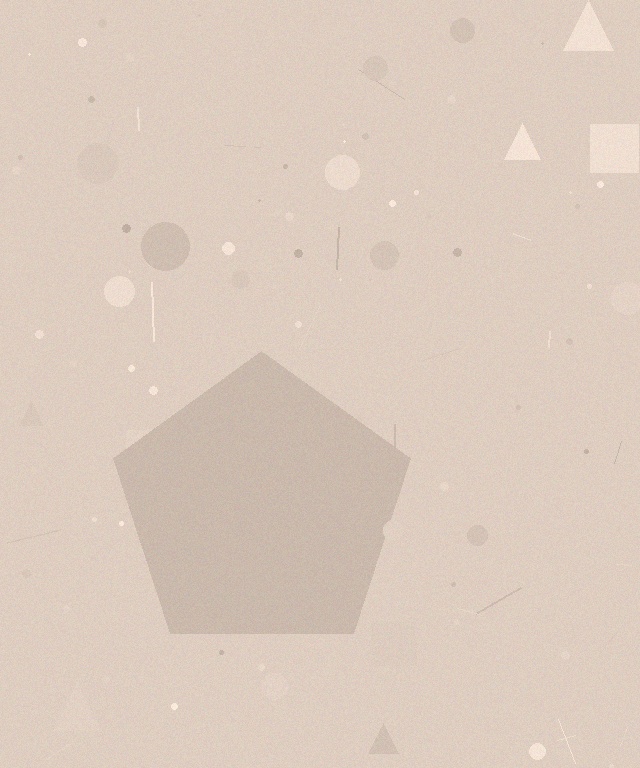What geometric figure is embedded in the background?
A pentagon is embedded in the background.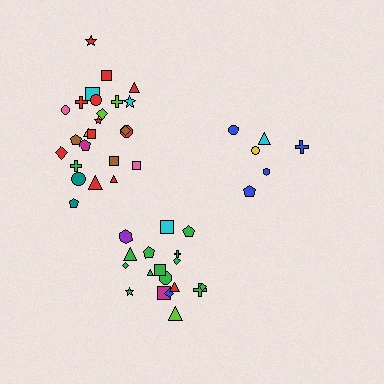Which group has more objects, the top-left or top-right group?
The top-left group.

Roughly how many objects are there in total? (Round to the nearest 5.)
Roughly 50 objects in total.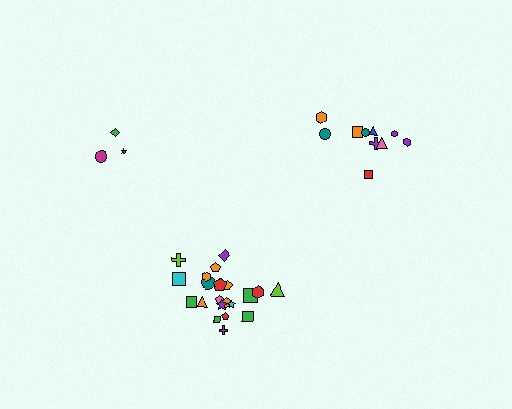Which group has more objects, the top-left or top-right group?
The top-right group.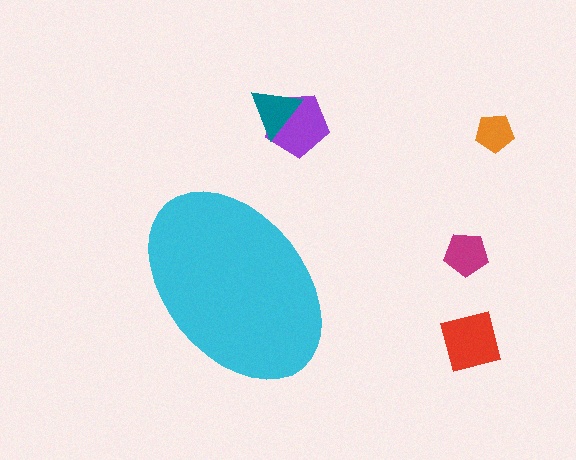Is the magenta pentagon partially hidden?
No, the magenta pentagon is fully visible.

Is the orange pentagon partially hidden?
No, the orange pentagon is fully visible.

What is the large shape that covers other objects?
A cyan ellipse.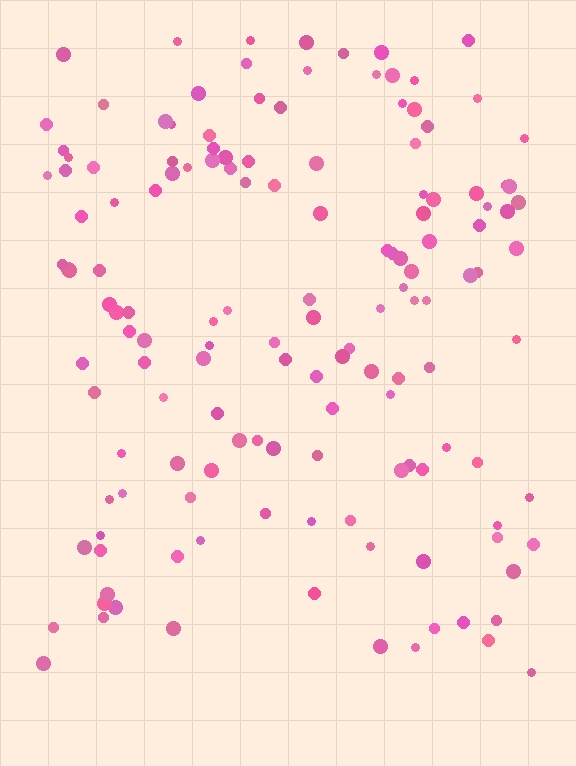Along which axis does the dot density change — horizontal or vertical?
Vertical.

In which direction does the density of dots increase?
From bottom to top, with the top side densest.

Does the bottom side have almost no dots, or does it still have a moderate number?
Still a moderate number, just noticeably fewer than the top.